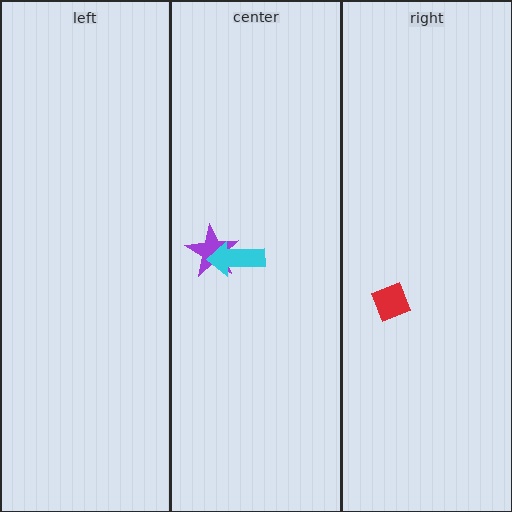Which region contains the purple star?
The center region.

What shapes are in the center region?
The purple star, the cyan arrow.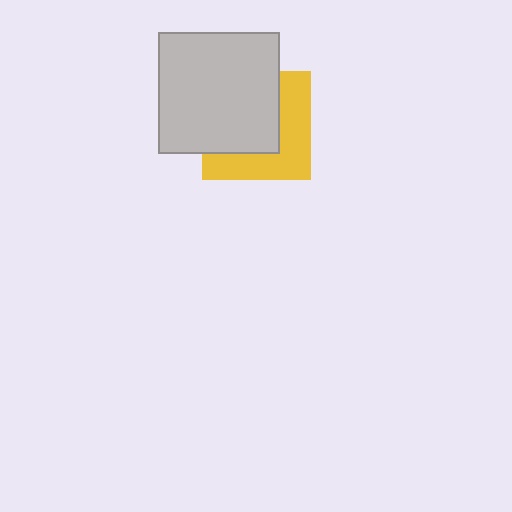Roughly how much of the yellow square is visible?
About half of it is visible (roughly 46%).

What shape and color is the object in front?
The object in front is a light gray square.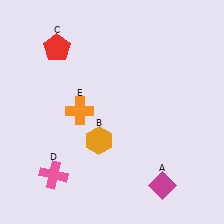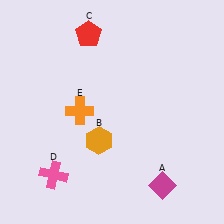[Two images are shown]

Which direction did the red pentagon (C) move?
The red pentagon (C) moved right.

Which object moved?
The red pentagon (C) moved right.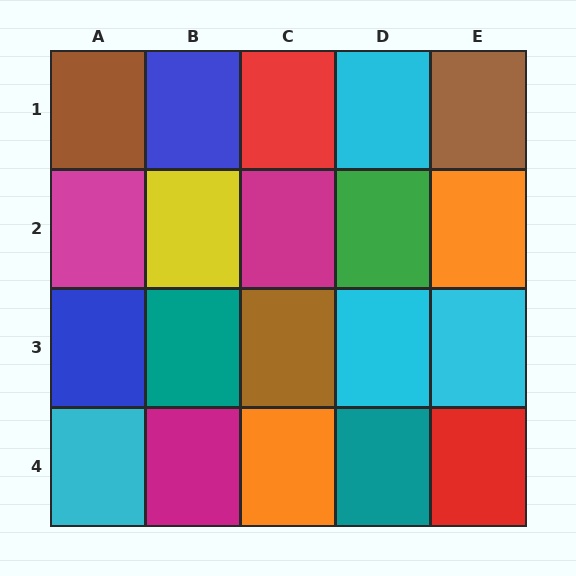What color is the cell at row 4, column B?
Magenta.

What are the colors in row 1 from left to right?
Brown, blue, red, cyan, brown.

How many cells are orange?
2 cells are orange.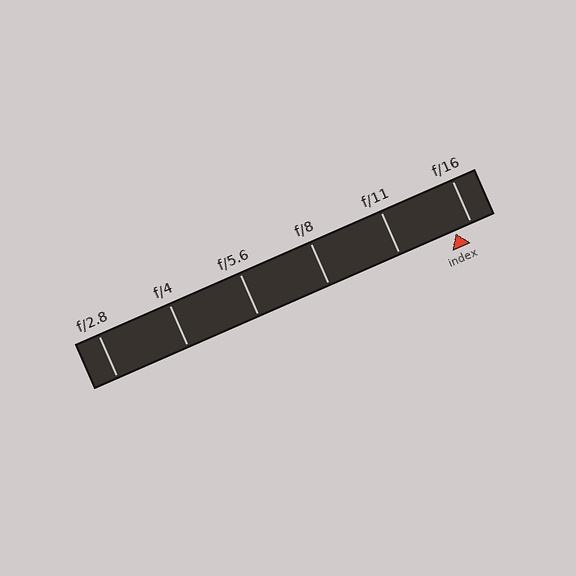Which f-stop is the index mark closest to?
The index mark is closest to f/16.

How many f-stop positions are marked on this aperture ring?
There are 6 f-stop positions marked.